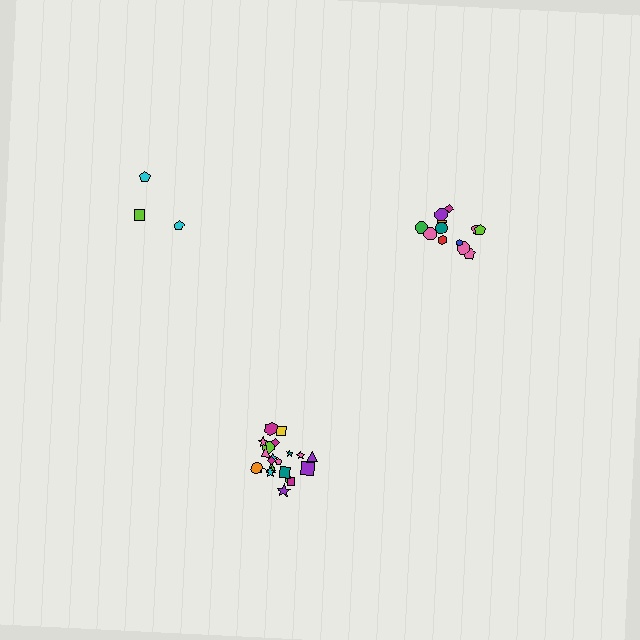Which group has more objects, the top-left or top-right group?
The top-right group.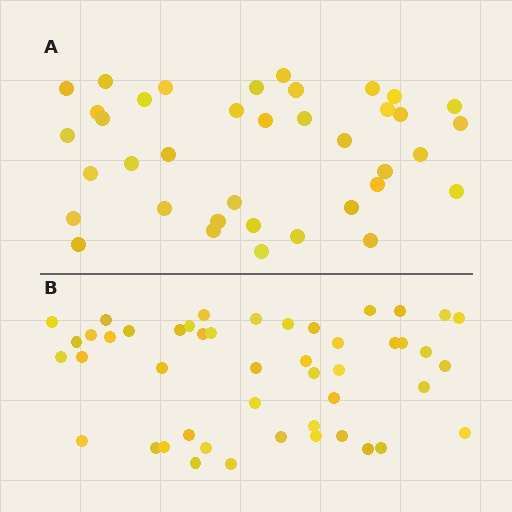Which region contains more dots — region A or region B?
Region B (the bottom region) has more dots.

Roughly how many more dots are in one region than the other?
Region B has roughly 8 or so more dots than region A.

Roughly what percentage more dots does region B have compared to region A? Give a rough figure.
About 25% more.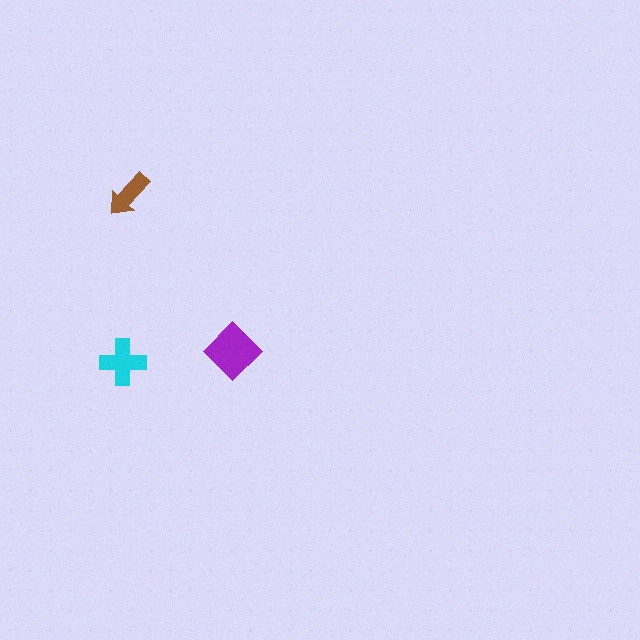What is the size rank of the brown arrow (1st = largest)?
3rd.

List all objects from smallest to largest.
The brown arrow, the cyan cross, the purple diamond.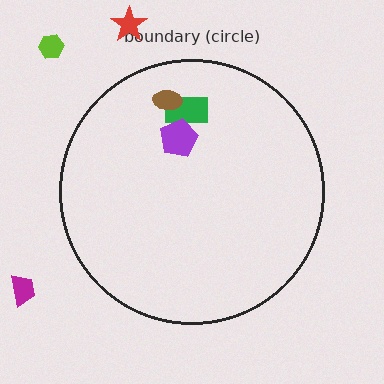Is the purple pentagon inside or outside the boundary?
Inside.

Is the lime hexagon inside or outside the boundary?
Outside.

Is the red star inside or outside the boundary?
Outside.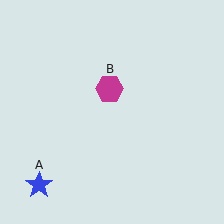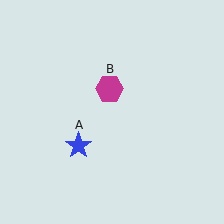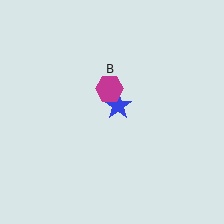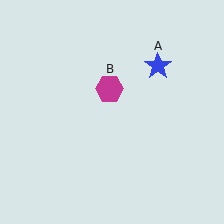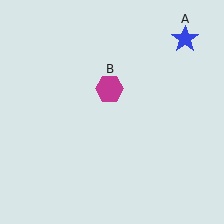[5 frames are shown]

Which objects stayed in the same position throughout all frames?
Magenta hexagon (object B) remained stationary.